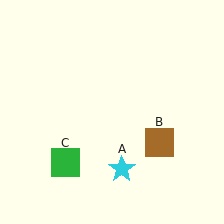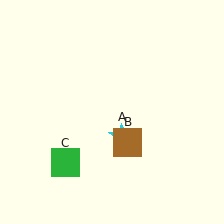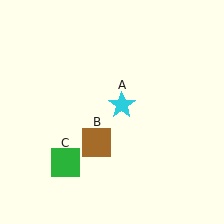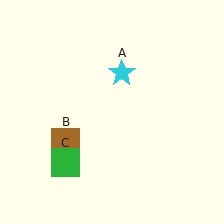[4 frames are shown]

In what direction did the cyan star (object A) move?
The cyan star (object A) moved up.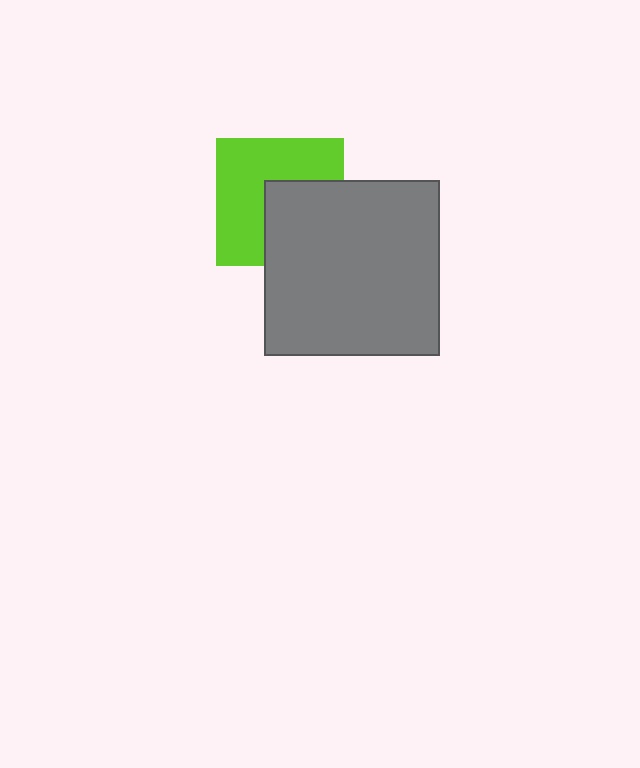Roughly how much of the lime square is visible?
About half of it is visible (roughly 58%).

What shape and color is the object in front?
The object in front is a gray square.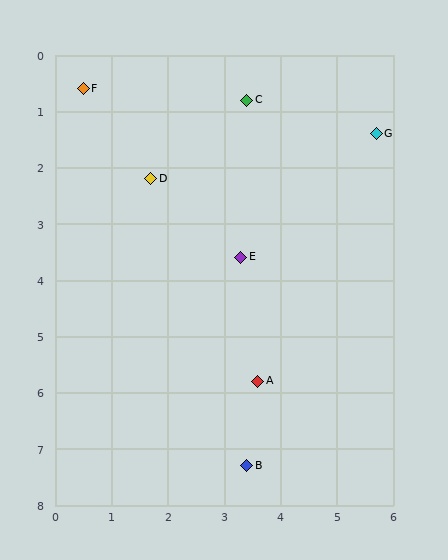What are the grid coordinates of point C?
Point C is at approximately (3.4, 0.8).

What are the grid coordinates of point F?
Point F is at approximately (0.5, 0.6).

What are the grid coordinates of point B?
Point B is at approximately (3.4, 7.3).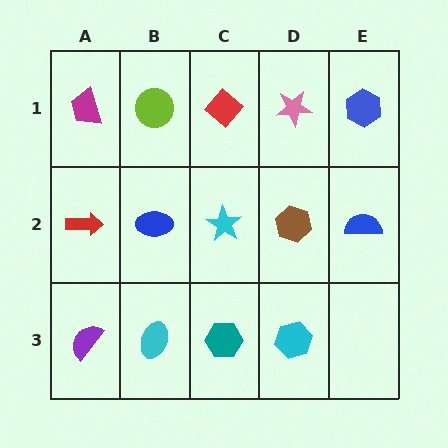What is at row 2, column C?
A cyan star.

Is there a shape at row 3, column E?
No, that cell is empty.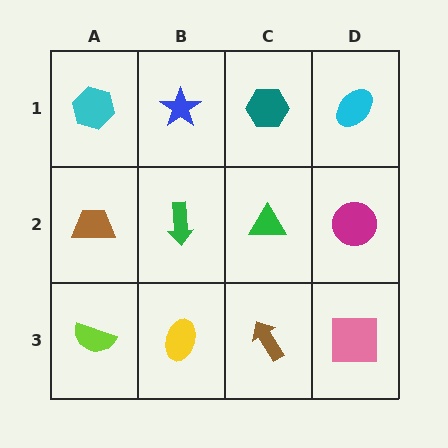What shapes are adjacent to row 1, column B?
A green arrow (row 2, column B), a cyan hexagon (row 1, column A), a teal hexagon (row 1, column C).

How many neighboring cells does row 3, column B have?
3.